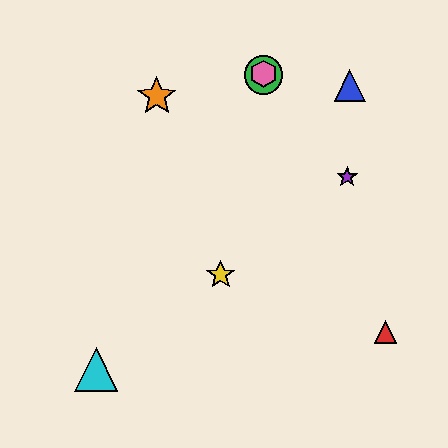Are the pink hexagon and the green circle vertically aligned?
Yes, both are at x≈264.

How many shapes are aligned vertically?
2 shapes (the green circle, the pink hexagon) are aligned vertically.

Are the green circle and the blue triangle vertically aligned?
No, the green circle is at x≈264 and the blue triangle is at x≈350.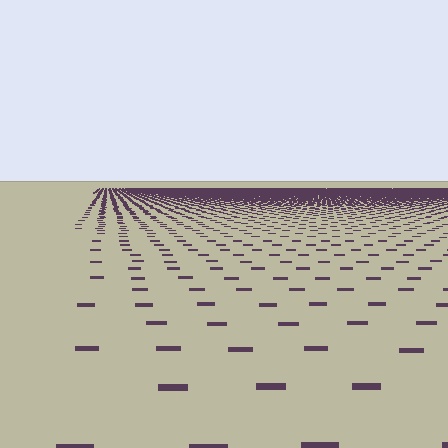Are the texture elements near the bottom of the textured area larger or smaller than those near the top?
Larger. Near the bottom, elements are closer to the viewer and appear at a bigger on-screen size.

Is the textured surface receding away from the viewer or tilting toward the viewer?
The surface is receding away from the viewer. Texture elements get smaller and denser toward the top.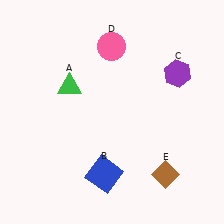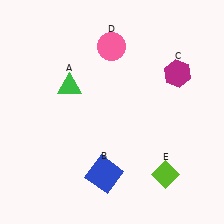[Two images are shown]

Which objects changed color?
C changed from purple to magenta. E changed from brown to lime.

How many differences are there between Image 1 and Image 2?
There are 2 differences between the two images.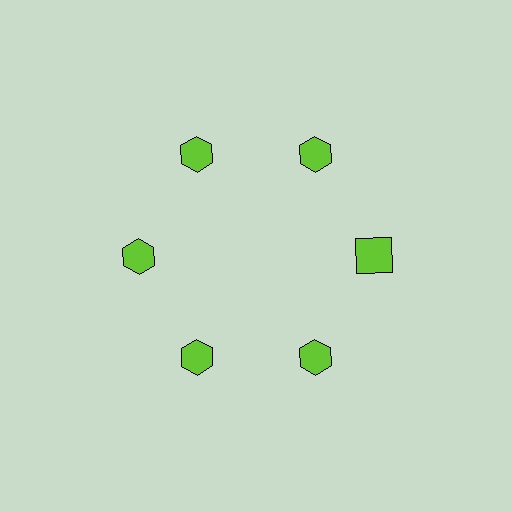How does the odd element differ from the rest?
It has a different shape: square instead of hexagon.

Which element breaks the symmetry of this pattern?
The lime square at roughly the 3 o'clock position breaks the symmetry. All other shapes are lime hexagons.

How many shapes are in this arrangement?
There are 6 shapes arranged in a ring pattern.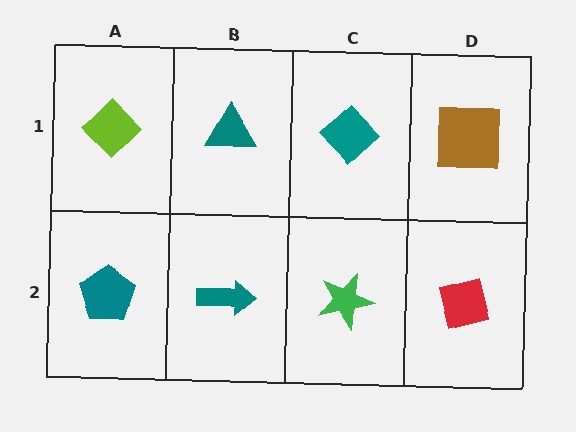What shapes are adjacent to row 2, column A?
A lime diamond (row 1, column A), a teal arrow (row 2, column B).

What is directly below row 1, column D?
A red square.